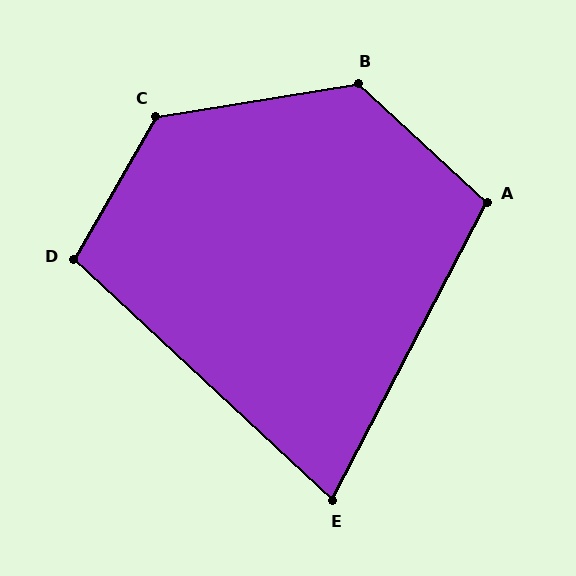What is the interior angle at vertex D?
Approximately 103 degrees (obtuse).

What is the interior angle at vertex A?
Approximately 105 degrees (obtuse).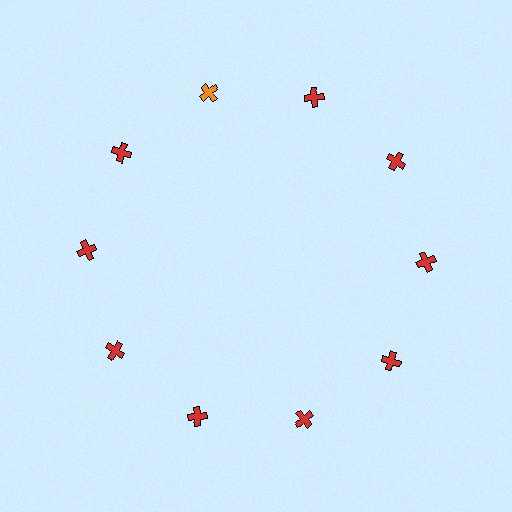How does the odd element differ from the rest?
It has a different color: orange instead of red.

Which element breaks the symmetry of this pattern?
The orange cross at roughly the 11 o'clock position breaks the symmetry. All other shapes are red crosses.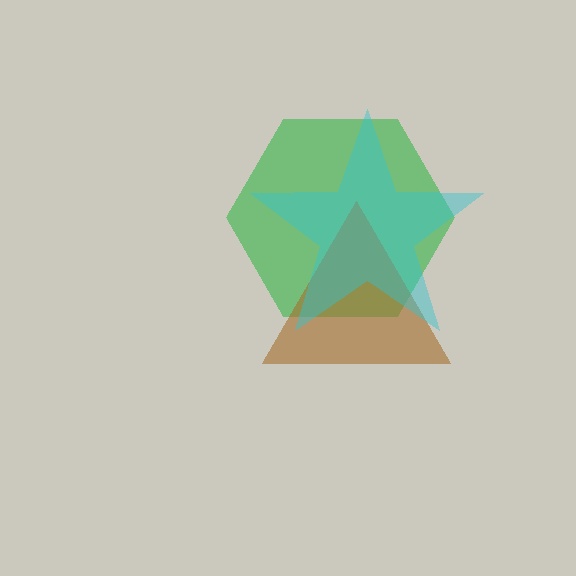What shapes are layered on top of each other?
The layered shapes are: a green hexagon, a brown triangle, a cyan star.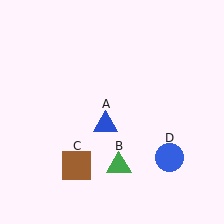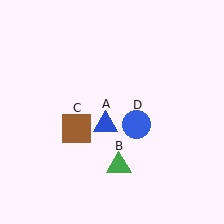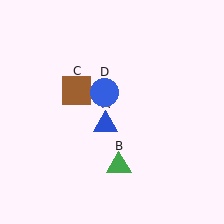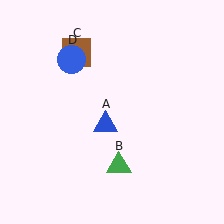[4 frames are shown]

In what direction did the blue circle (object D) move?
The blue circle (object D) moved up and to the left.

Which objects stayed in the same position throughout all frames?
Blue triangle (object A) and green triangle (object B) remained stationary.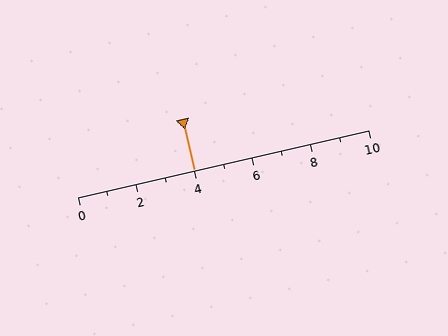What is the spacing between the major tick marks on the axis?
The major ticks are spaced 2 apart.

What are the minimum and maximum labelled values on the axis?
The axis runs from 0 to 10.